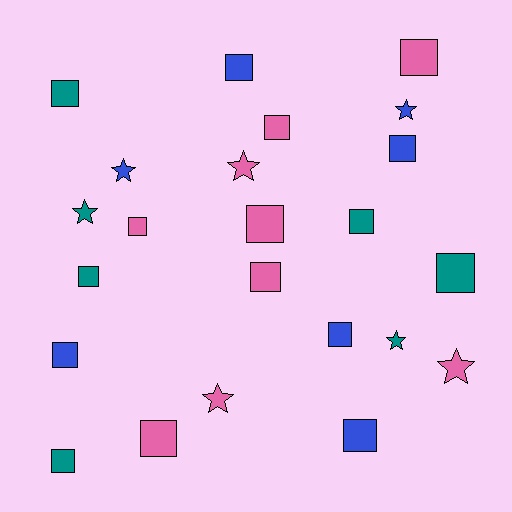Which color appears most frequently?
Pink, with 9 objects.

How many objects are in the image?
There are 23 objects.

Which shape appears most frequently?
Square, with 16 objects.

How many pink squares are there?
There are 6 pink squares.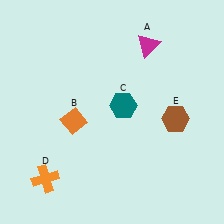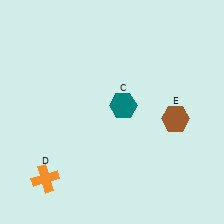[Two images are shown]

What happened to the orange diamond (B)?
The orange diamond (B) was removed in Image 2. It was in the bottom-left area of Image 1.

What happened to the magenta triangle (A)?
The magenta triangle (A) was removed in Image 2. It was in the top-right area of Image 1.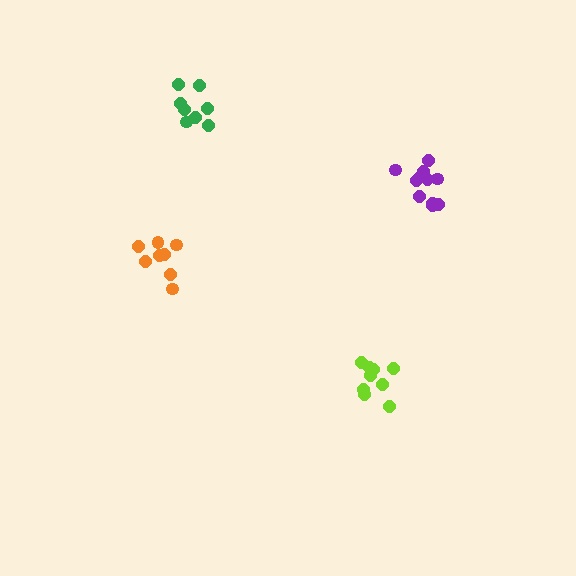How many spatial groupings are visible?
There are 4 spatial groupings.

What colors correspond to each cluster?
The clusters are colored: lime, orange, purple, green.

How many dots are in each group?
Group 1: 9 dots, Group 2: 8 dots, Group 3: 11 dots, Group 4: 8 dots (36 total).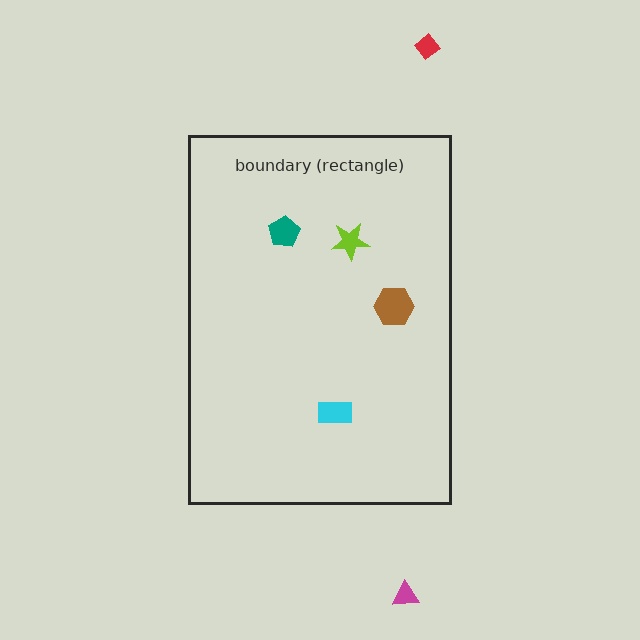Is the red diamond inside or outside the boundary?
Outside.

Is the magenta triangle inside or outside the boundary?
Outside.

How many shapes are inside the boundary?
4 inside, 2 outside.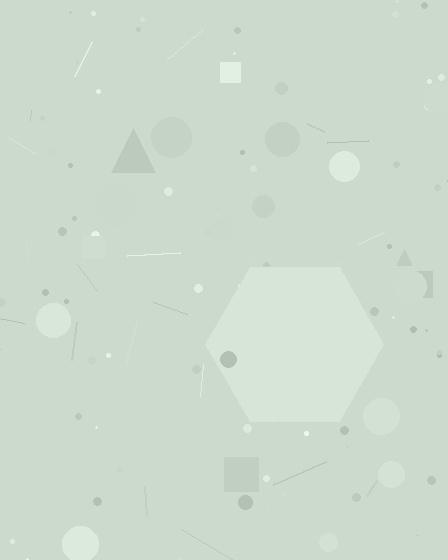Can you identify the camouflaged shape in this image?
The camouflaged shape is a hexagon.